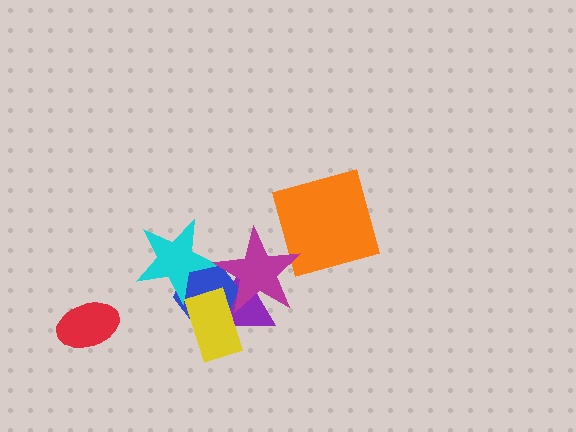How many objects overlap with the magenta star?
3 objects overlap with the magenta star.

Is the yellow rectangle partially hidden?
Yes, it is partially covered by another shape.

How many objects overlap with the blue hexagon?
4 objects overlap with the blue hexagon.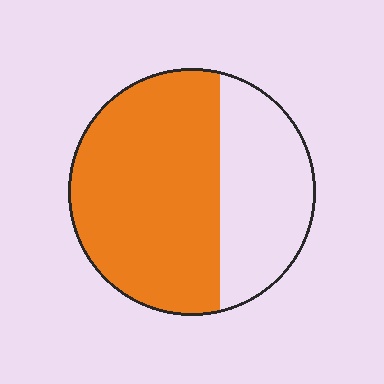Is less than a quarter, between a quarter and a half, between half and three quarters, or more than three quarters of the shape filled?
Between half and three quarters.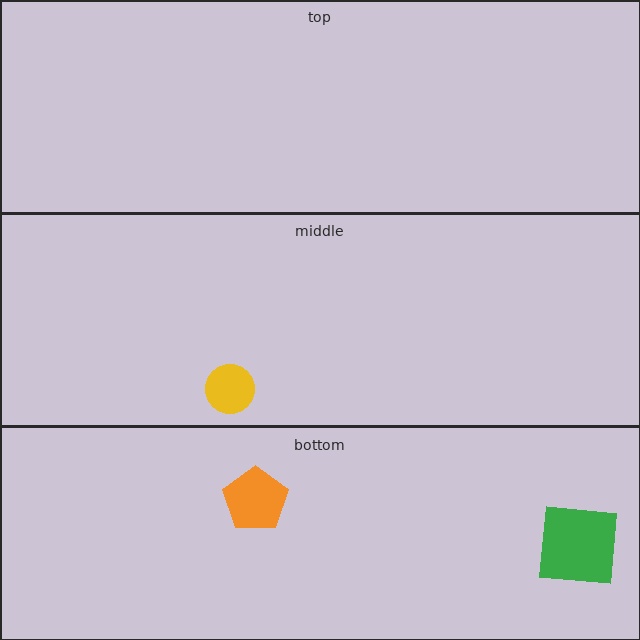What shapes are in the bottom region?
The green square, the orange pentagon.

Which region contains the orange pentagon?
The bottom region.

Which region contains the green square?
The bottom region.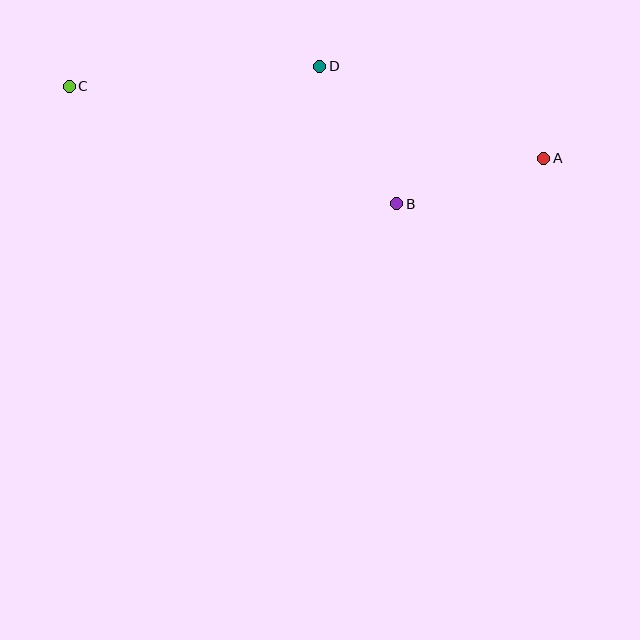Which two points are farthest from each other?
Points A and C are farthest from each other.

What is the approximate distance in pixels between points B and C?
The distance between B and C is approximately 348 pixels.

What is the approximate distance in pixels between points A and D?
The distance between A and D is approximately 242 pixels.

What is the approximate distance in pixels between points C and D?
The distance between C and D is approximately 251 pixels.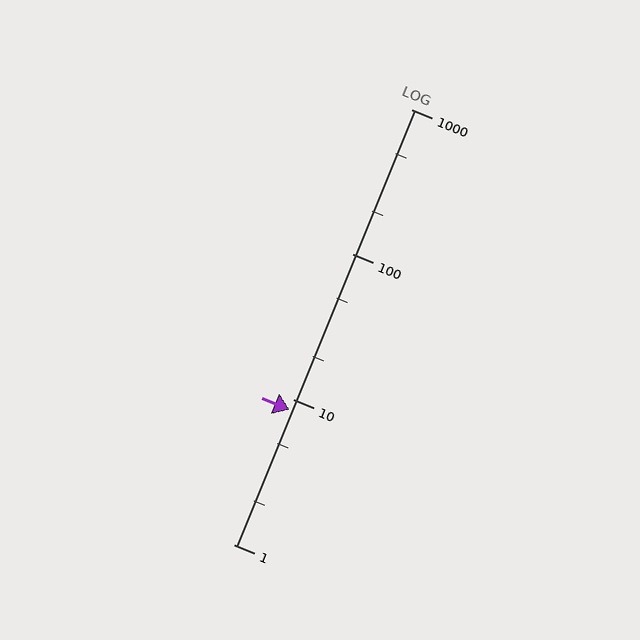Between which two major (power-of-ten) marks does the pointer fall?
The pointer is between 1 and 10.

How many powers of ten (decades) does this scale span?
The scale spans 3 decades, from 1 to 1000.